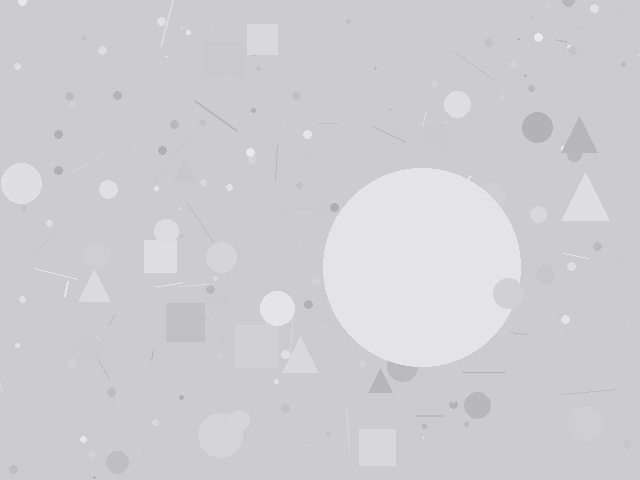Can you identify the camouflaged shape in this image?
The camouflaged shape is a circle.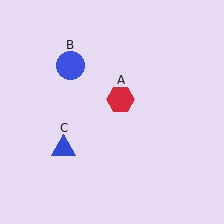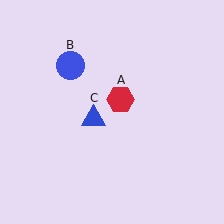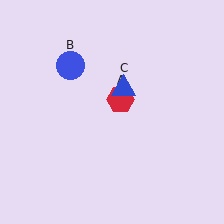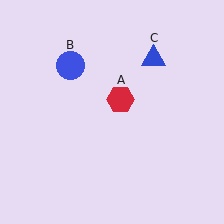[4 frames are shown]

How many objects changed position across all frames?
1 object changed position: blue triangle (object C).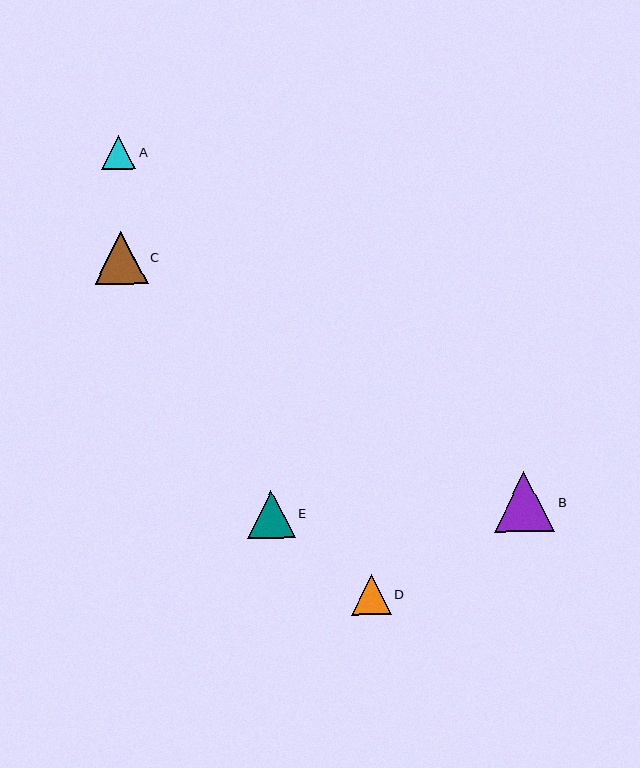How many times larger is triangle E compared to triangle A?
Triangle E is approximately 1.4 times the size of triangle A.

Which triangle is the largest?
Triangle B is the largest with a size of approximately 60 pixels.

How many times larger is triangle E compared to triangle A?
Triangle E is approximately 1.4 times the size of triangle A.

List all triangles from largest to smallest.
From largest to smallest: B, C, E, D, A.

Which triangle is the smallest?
Triangle A is the smallest with a size of approximately 34 pixels.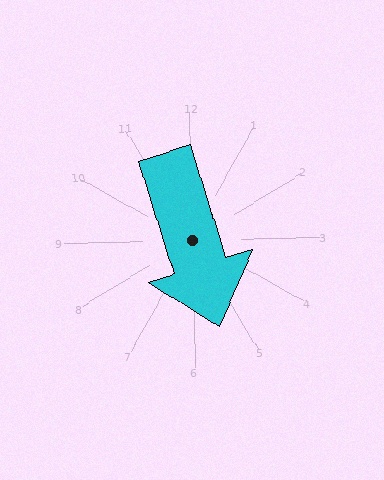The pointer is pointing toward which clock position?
Roughly 5 o'clock.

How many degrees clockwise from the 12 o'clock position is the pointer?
Approximately 164 degrees.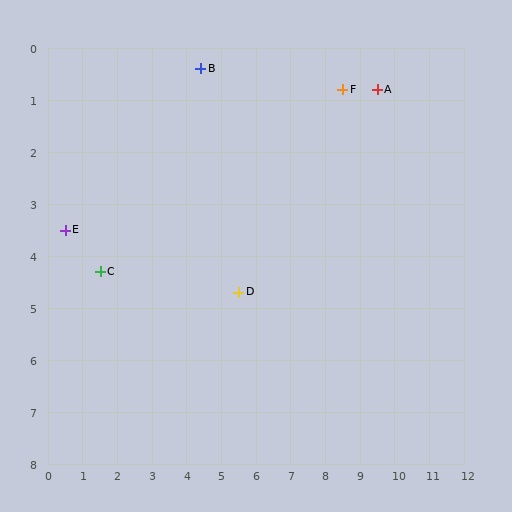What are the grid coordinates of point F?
Point F is at approximately (8.5, 0.8).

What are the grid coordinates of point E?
Point E is at approximately (0.5, 3.5).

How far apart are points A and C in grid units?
Points A and C are about 8.7 grid units apart.